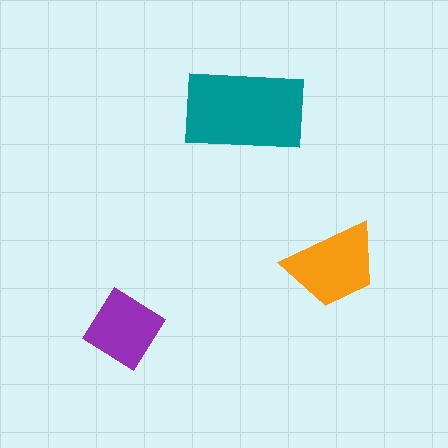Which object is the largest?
The teal rectangle.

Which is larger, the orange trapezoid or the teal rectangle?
The teal rectangle.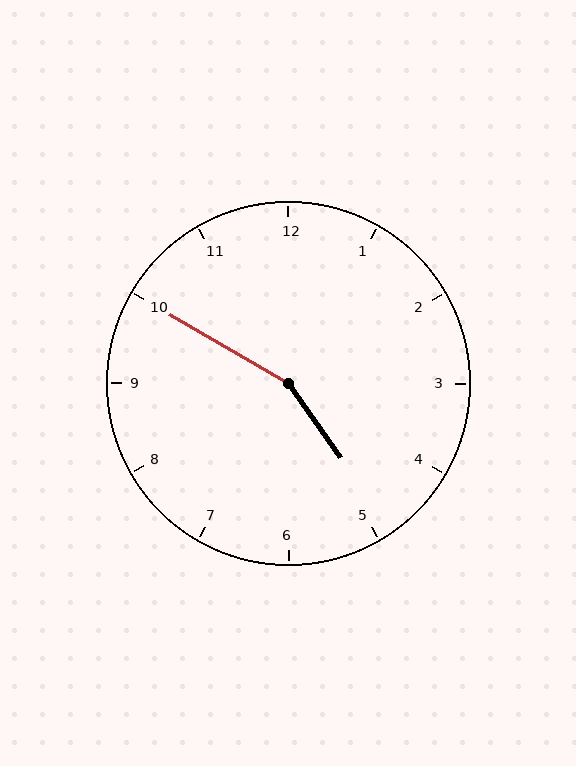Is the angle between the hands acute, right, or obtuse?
It is obtuse.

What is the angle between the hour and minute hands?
Approximately 155 degrees.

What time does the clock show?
4:50.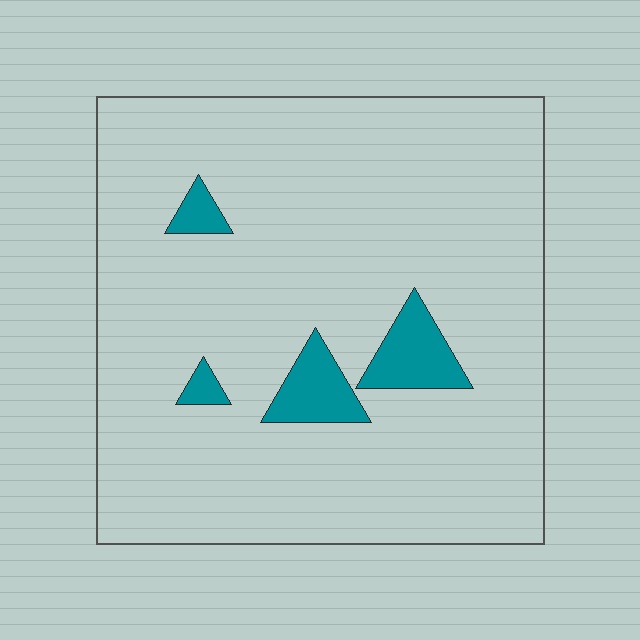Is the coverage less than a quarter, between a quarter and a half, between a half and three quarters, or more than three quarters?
Less than a quarter.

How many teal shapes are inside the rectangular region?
4.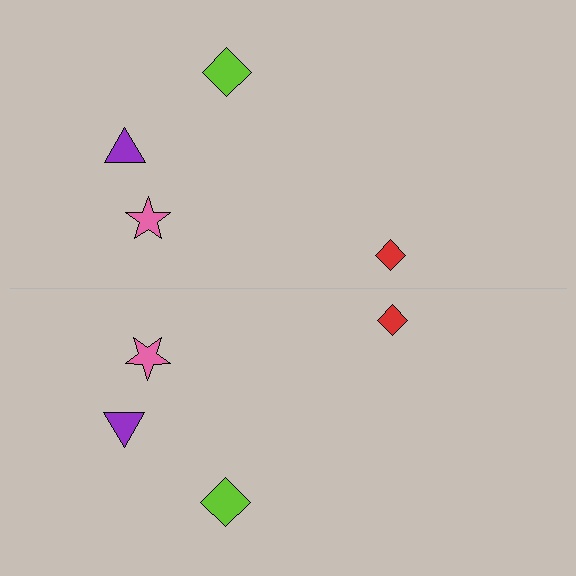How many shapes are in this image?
There are 8 shapes in this image.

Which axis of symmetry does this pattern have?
The pattern has a horizontal axis of symmetry running through the center of the image.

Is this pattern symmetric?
Yes, this pattern has bilateral (reflection) symmetry.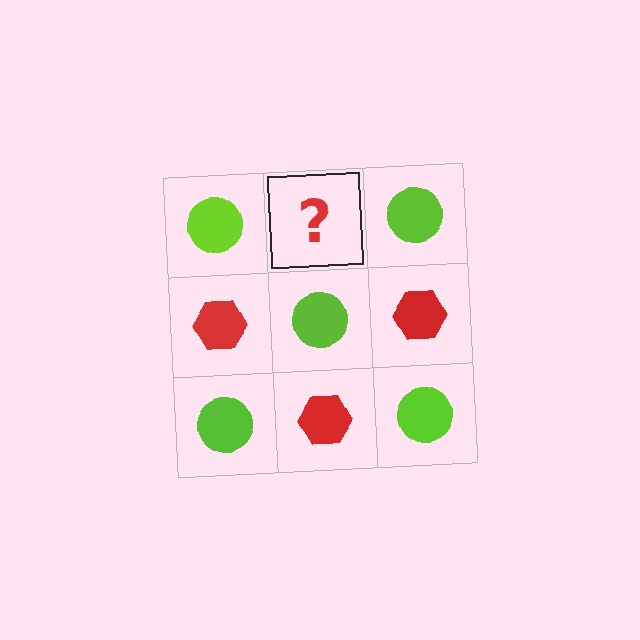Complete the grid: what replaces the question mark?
The question mark should be replaced with a red hexagon.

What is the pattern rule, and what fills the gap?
The rule is that it alternates lime circle and red hexagon in a checkerboard pattern. The gap should be filled with a red hexagon.